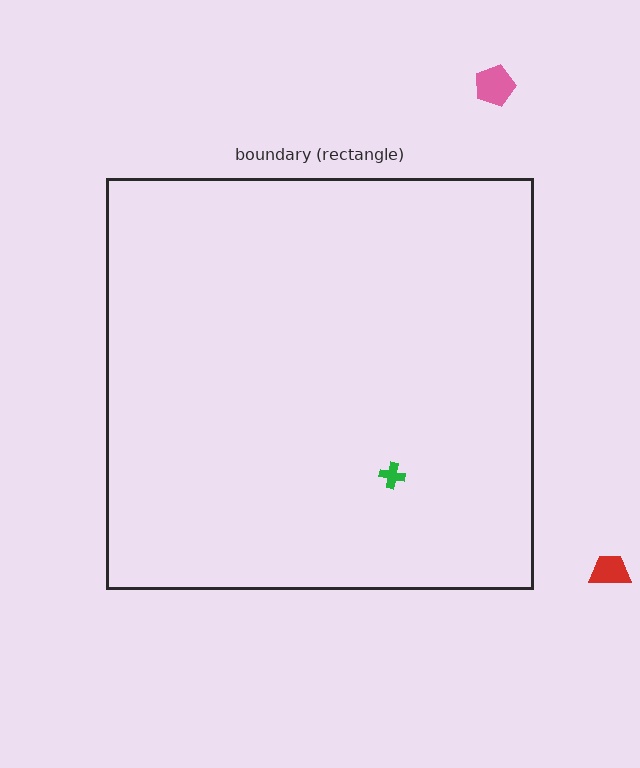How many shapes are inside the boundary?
1 inside, 2 outside.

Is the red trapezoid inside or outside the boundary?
Outside.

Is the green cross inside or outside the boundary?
Inside.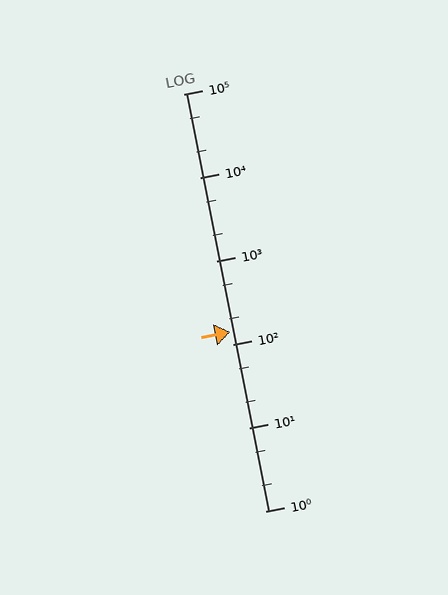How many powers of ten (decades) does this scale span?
The scale spans 5 decades, from 1 to 100000.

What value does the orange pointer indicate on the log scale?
The pointer indicates approximately 140.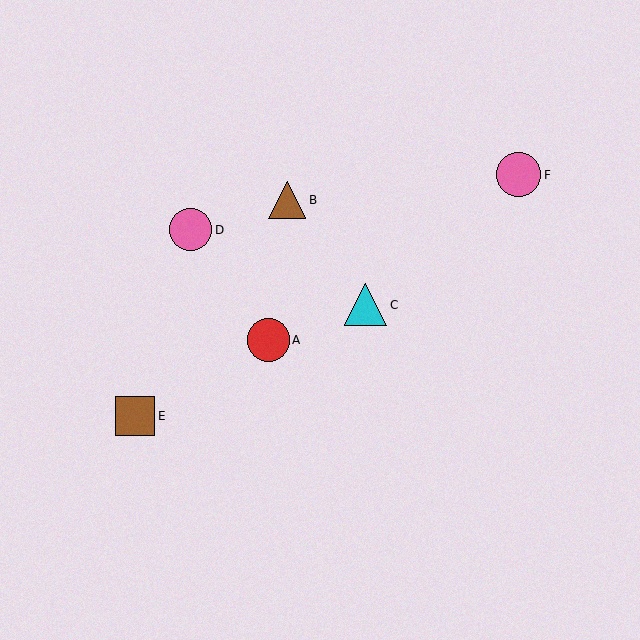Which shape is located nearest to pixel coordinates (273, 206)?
The brown triangle (labeled B) at (287, 200) is nearest to that location.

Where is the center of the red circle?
The center of the red circle is at (268, 340).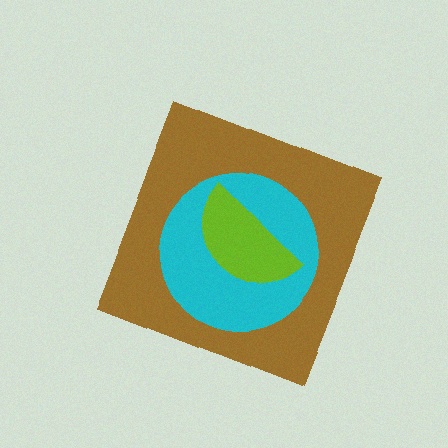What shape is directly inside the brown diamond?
The cyan circle.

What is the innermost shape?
The lime semicircle.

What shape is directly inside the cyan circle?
The lime semicircle.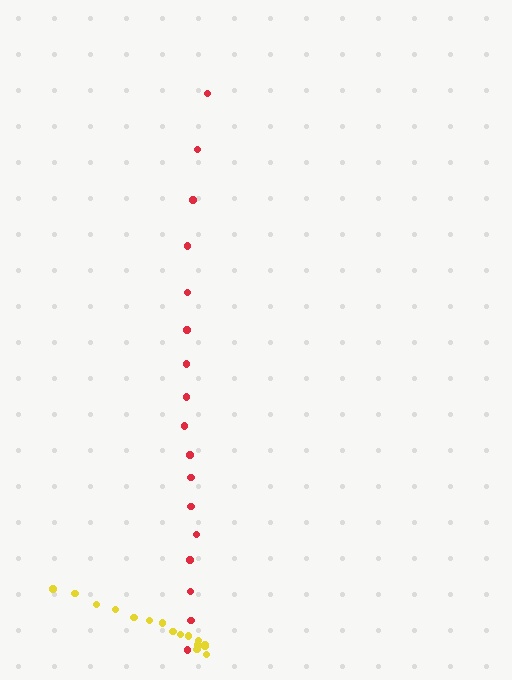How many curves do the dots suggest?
There are 2 distinct paths.